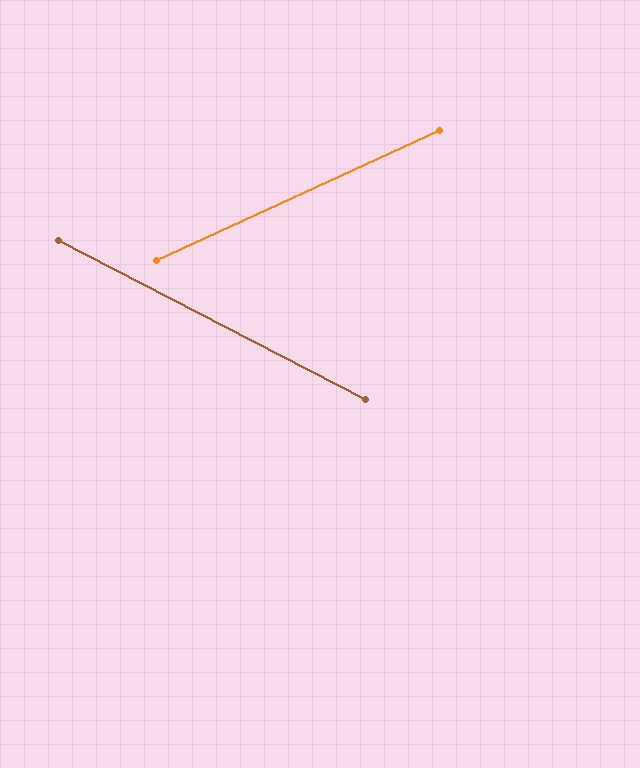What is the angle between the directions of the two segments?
Approximately 52 degrees.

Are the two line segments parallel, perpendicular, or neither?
Neither parallel nor perpendicular — they differ by about 52°.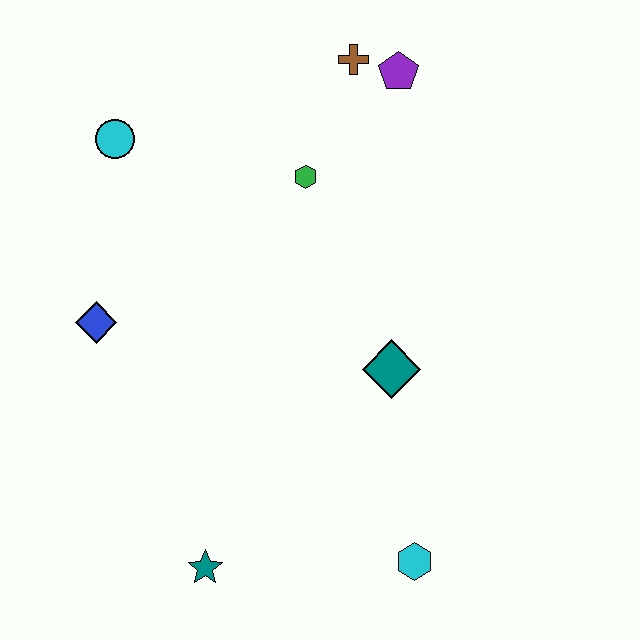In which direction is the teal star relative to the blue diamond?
The teal star is below the blue diamond.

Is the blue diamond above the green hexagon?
No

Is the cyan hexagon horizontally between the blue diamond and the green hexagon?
No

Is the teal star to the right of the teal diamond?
No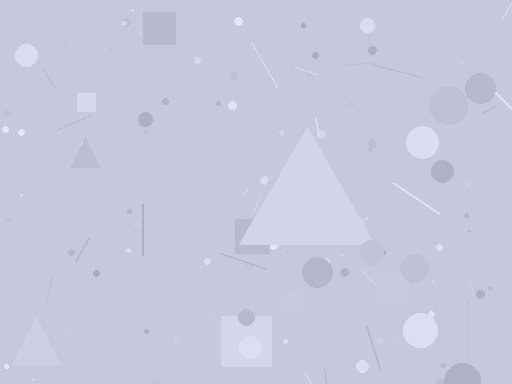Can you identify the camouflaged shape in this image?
The camouflaged shape is a triangle.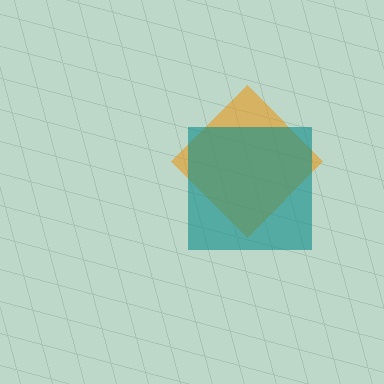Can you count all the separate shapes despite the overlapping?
Yes, there are 2 separate shapes.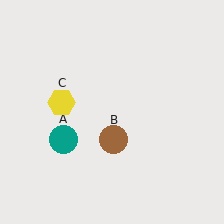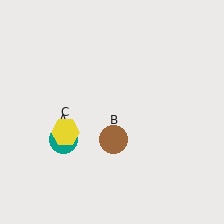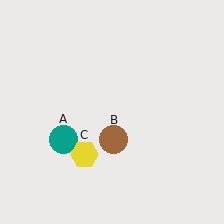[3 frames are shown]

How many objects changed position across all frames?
1 object changed position: yellow hexagon (object C).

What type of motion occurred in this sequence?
The yellow hexagon (object C) rotated counterclockwise around the center of the scene.